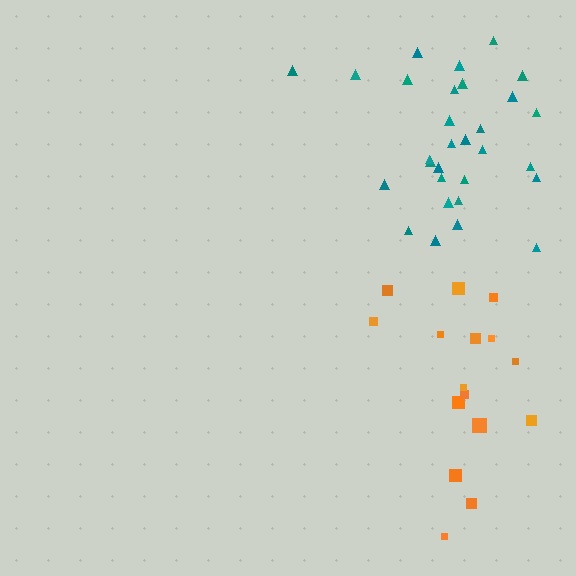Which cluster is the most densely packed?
Teal.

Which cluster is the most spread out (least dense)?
Orange.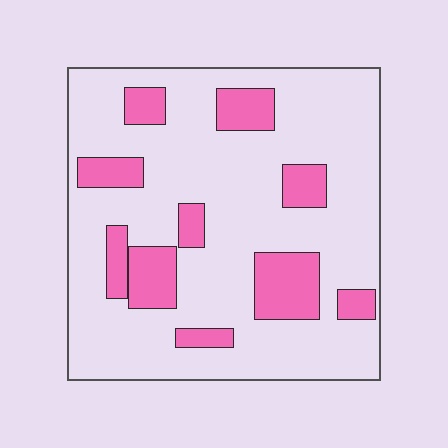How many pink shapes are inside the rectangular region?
10.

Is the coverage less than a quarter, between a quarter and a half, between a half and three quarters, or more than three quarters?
Less than a quarter.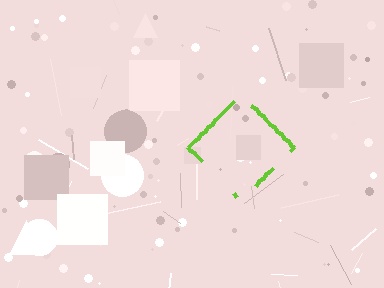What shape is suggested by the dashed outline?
The dashed outline suggests a diamond.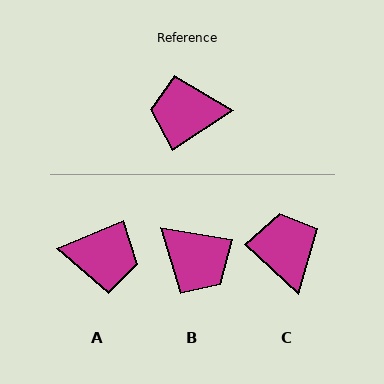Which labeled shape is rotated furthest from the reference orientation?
A, about 170 degrees away.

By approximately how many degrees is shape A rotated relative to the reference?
Approximately 170 degrees counter-clockwise.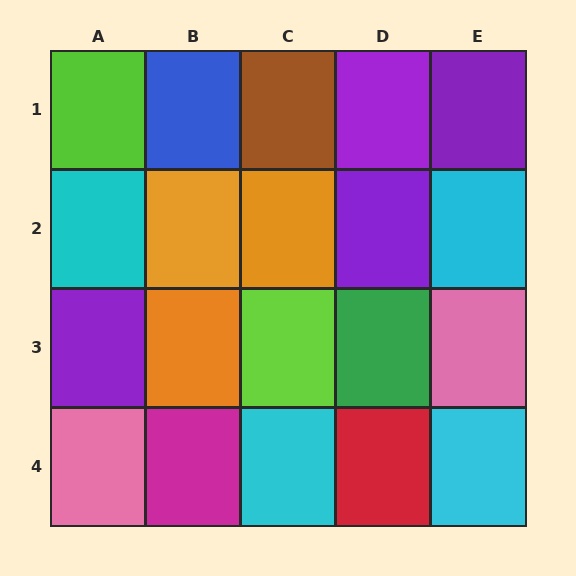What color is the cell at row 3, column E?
Pink.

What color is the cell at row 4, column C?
Cyan.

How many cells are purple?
4 cells are purple.